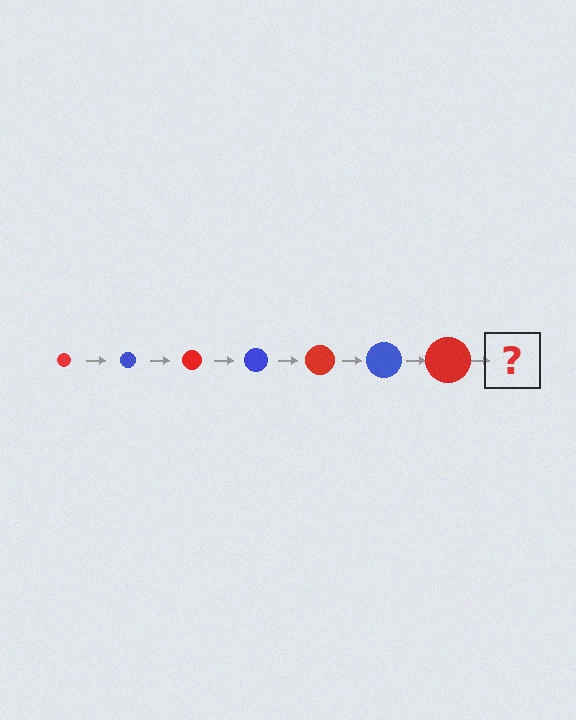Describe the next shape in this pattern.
It should be a blue circle, larger than the previous one.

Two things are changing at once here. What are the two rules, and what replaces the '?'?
The two rules are that the circle grows larger each step and the color cycles through red and blue. The '?' should be a blue circle, larger than the previous one.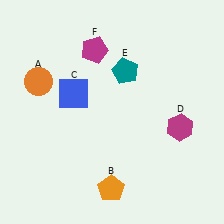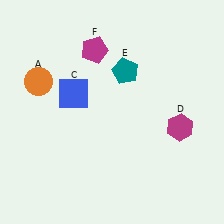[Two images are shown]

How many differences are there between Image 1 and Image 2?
There is 1 difference between the two images.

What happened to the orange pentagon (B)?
The orange pentagon (B) was removed in Image 2. It was in the bottom-left area of Image 1.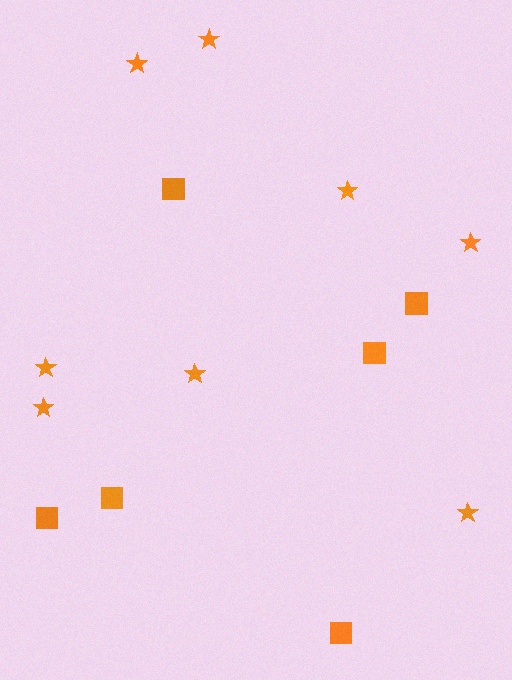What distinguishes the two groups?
There are 2 groups: one group of stars (8) and one group of squares (6).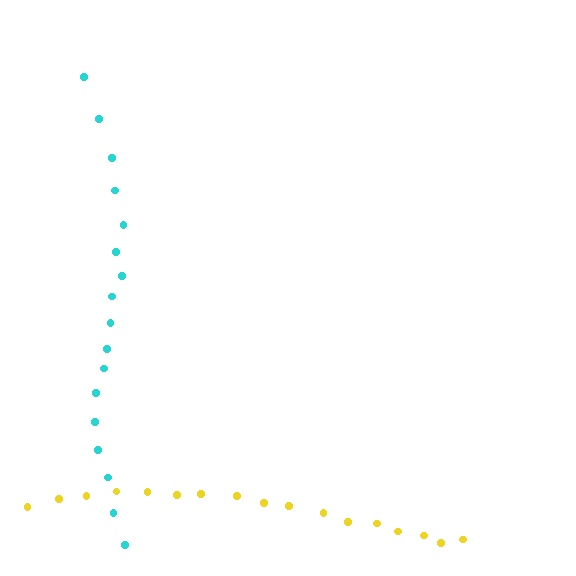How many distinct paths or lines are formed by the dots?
There are 2 distinct paths.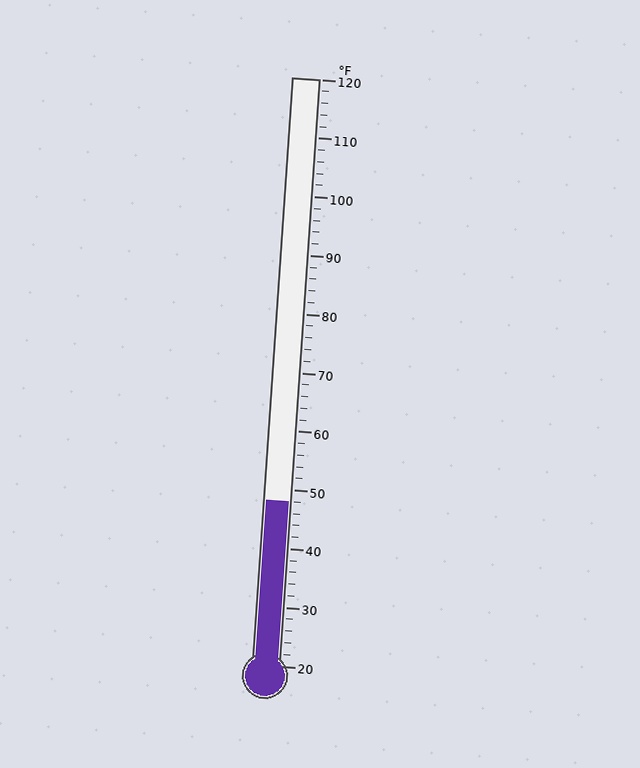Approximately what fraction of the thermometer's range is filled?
The thermometer is filled to approximately 30% of its range.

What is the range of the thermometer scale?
The thermometer scale ranges from 20°F to 120°F.